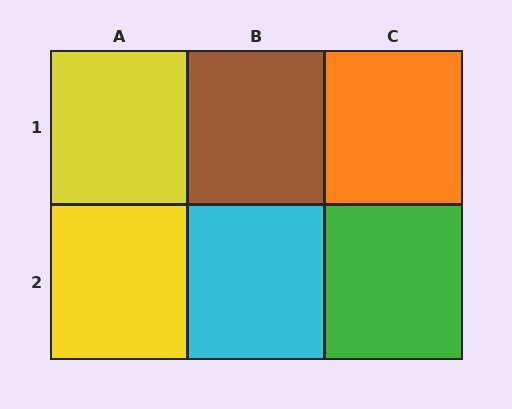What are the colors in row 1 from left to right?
Yellow, brown, orange.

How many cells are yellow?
2 cells are yellow.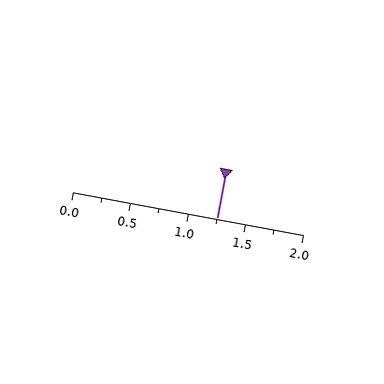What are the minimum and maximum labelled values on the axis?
The axis runs from 0.0 to 2.0.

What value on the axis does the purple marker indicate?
The marker indicates approximately 1.25.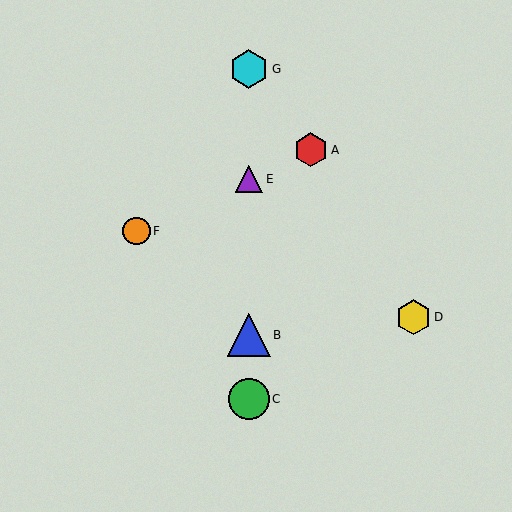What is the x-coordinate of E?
Object E is at x≈249.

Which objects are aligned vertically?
Objects B, C, E, G are aligned vertically.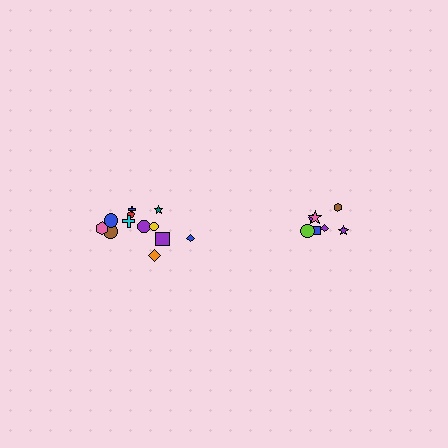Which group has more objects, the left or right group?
The left group.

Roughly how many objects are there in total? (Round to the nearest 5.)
Roughly 20 objects in total.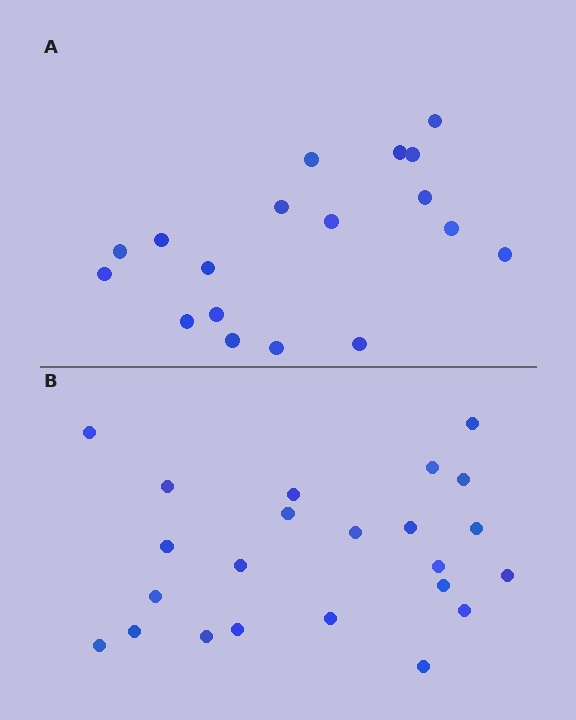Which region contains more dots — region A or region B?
Region B (the bottom region) has more dots.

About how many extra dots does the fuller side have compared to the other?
Region B has about 5 more dots than region A.